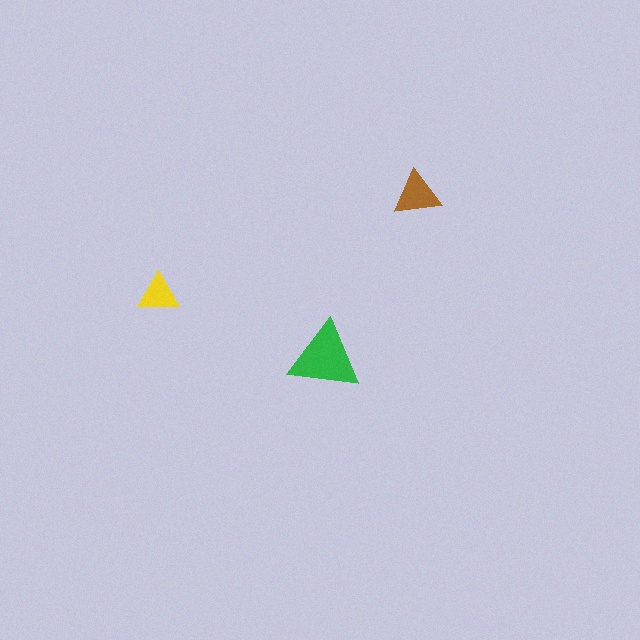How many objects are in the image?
There are 3 objects in the image.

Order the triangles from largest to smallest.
the green one, the brown one, the yellow one.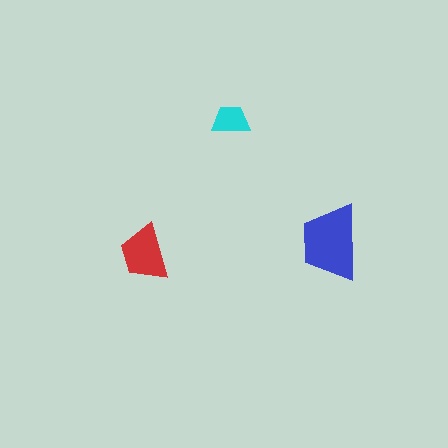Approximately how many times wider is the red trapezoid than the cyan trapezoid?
About 1.5 times wider.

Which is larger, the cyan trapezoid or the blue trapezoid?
The blue one.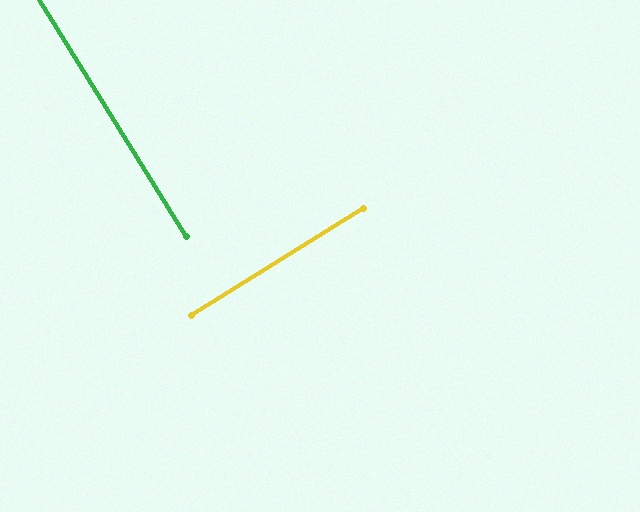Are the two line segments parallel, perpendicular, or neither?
Perpendicular — they meet at approximately 90°.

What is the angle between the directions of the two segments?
Approximately 90 degrees.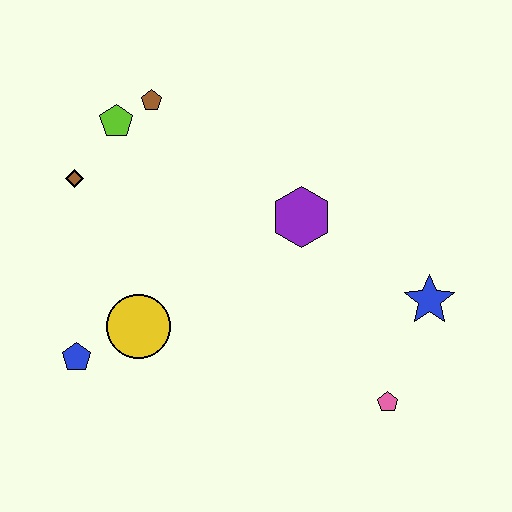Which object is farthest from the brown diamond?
The pink pentagon is farthest from the brown diamond.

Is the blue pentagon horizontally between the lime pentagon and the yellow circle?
No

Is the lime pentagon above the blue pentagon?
Yes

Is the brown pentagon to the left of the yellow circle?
No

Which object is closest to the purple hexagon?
The blue star is closest to the purple hexagon.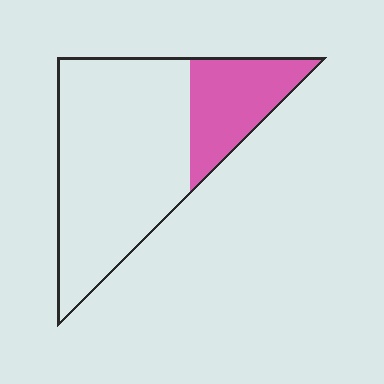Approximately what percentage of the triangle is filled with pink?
Approximately 25%.